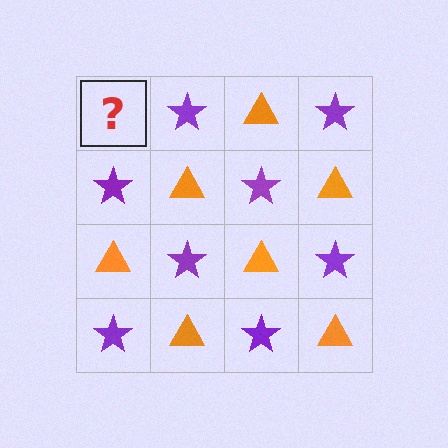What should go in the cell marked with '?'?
The missing cell should contain an orange triangle.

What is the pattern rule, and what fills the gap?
The rule is that it alternates orange triangle and purple star in a checkerboard pattern. The gap should be filled with an orange triangle.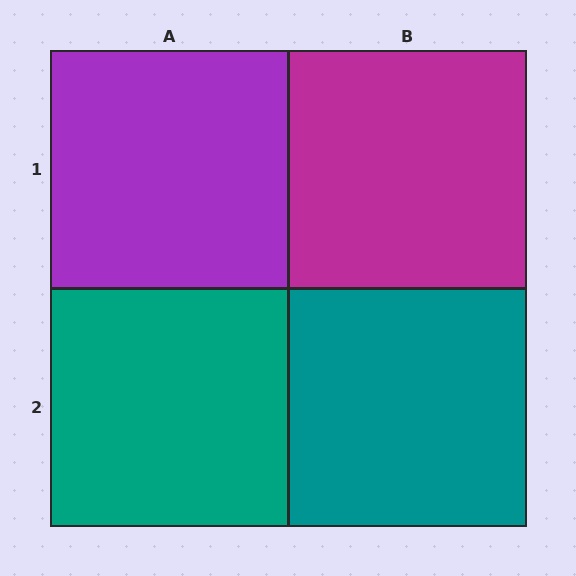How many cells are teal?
2 cells are teal.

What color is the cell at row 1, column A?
Purple.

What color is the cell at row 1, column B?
Magenta.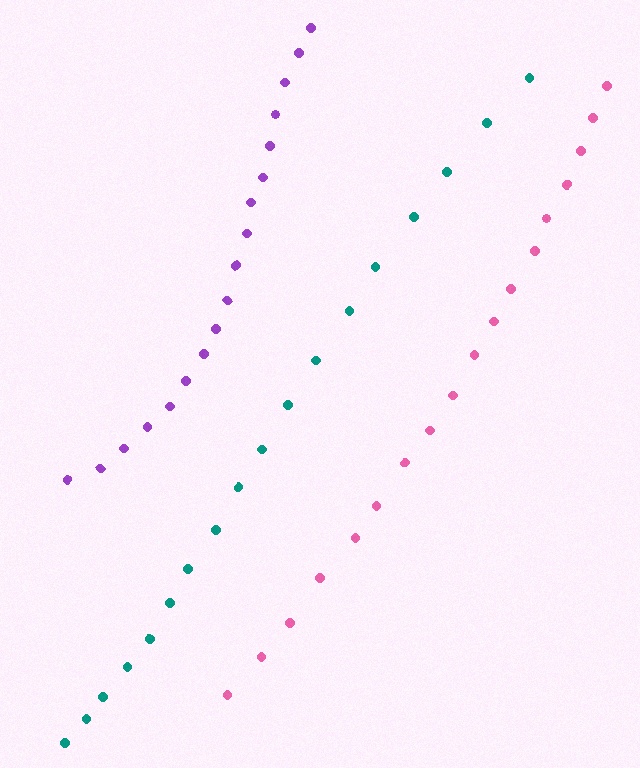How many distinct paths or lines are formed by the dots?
There are 3 distinct paths.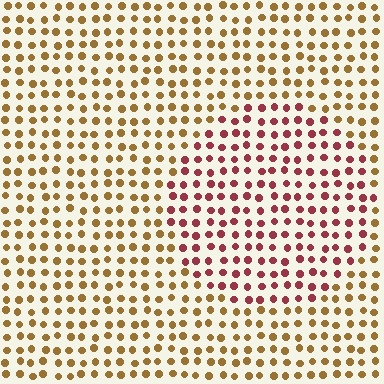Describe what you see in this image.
The image is filled with small brown elements in a uniform arrangement. A circle-shaped region is visible where the elements are tinted to a slightly different hue, forming a subtle color boundary.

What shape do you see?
I see a circle.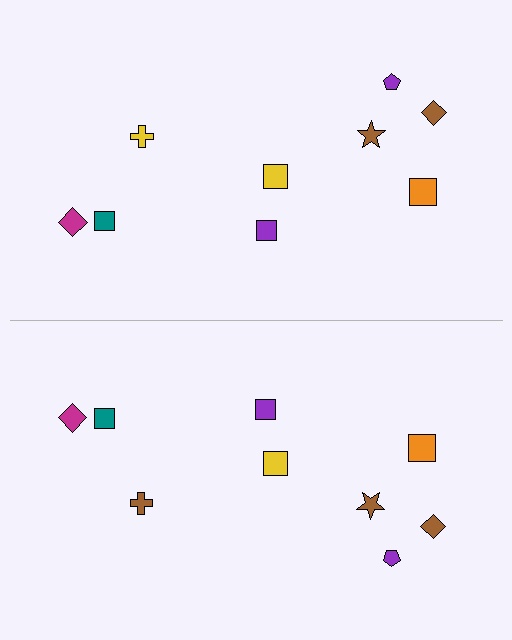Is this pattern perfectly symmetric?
No, the pattern is not perfectly symmetric. The brown cross on the bottom side breaks the symmetry — its mirror counterpart is yellow.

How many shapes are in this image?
There are 18 shapes in this image.